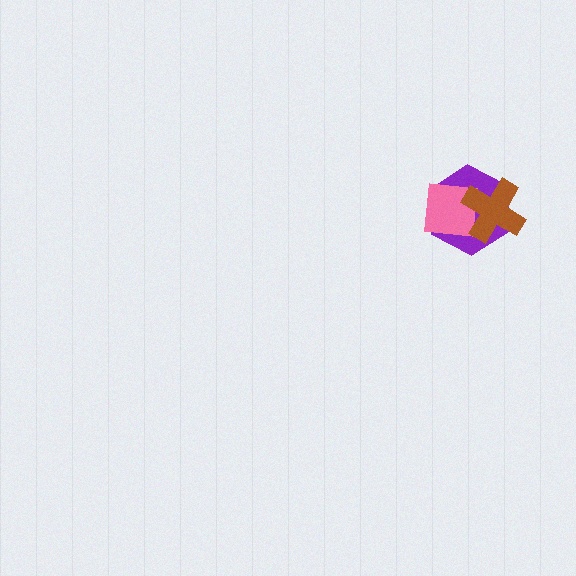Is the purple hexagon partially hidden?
Yes, it is partially covered by another shape.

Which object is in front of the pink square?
The brown cross is in front of the pink square.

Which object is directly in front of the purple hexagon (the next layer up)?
The pink square is directly in front of the purple hexagon.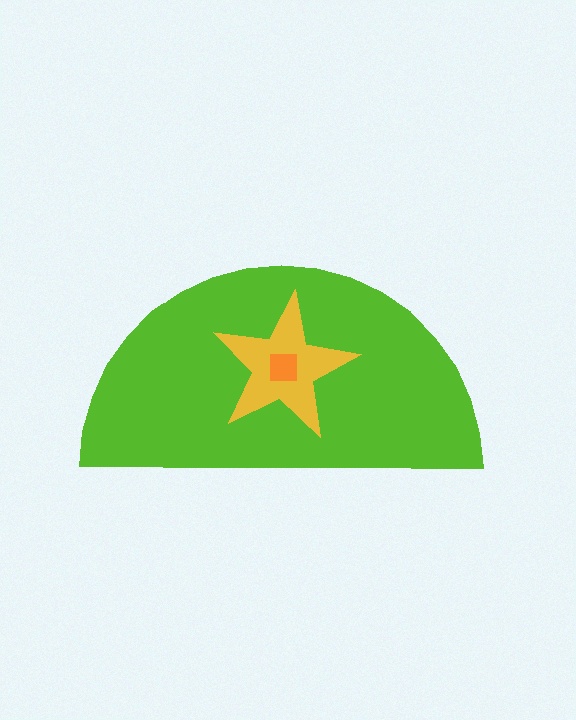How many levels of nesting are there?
3.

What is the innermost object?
The orange square.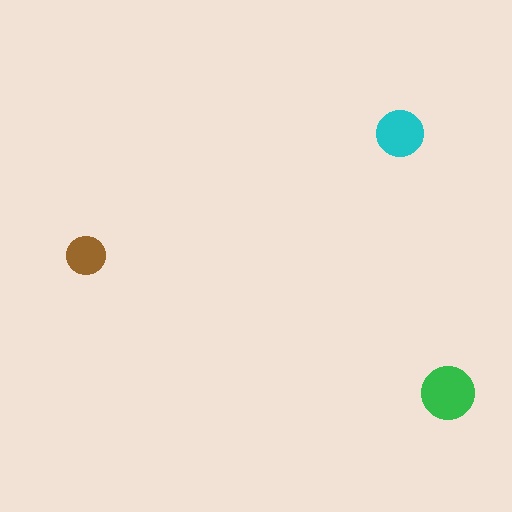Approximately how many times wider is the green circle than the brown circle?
About 1.5 times wider.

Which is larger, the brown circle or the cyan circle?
The cyan one.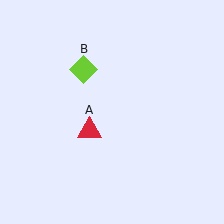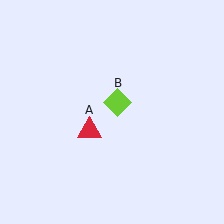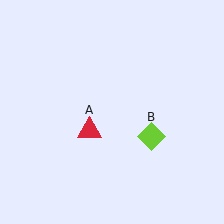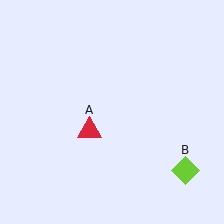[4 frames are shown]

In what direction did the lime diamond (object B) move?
The lime diamond (object B) moved down and to the right.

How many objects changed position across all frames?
1 object changed position: lime diamond (object B).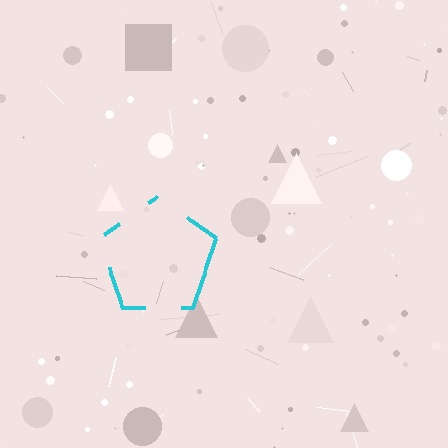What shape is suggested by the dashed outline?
The dashed outline suggests a pentagon.